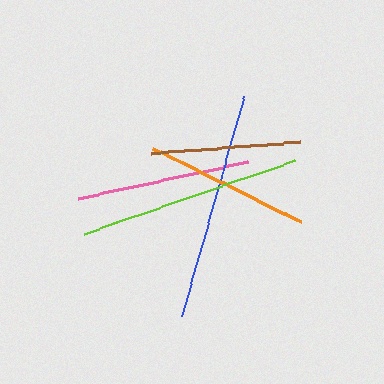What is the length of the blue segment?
The blue segment is approximately 228 pixels long.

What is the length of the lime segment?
The lime segment is approximately 223 pixels long.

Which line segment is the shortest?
The brown line is the shortest at approximately 149 pixels.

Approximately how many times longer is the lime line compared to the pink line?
The lime line is approximately 1.3 times the length of the pink line.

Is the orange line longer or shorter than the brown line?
The orange line is longer than the brown line.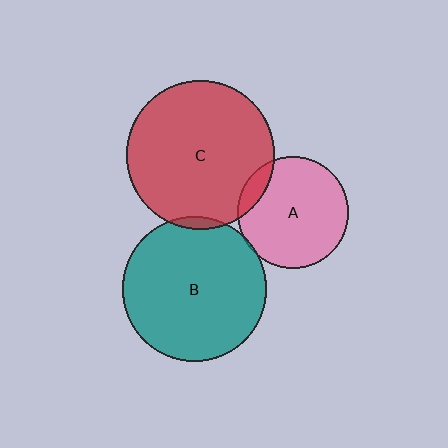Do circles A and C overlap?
Yes.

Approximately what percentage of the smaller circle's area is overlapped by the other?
Approximately 10%.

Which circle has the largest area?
Circle C (red).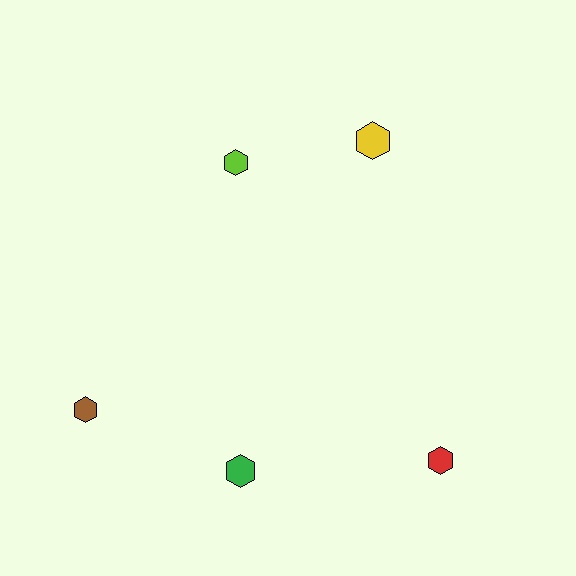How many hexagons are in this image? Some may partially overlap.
There are 5 hexagons.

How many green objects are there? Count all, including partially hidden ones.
There is 1 green object.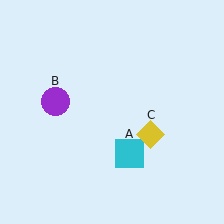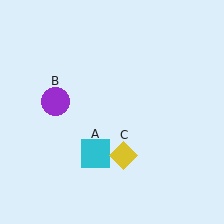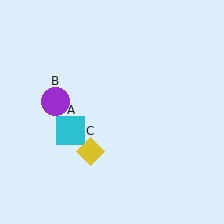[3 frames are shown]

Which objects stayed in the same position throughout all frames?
Purple circle (object B) remained stationary.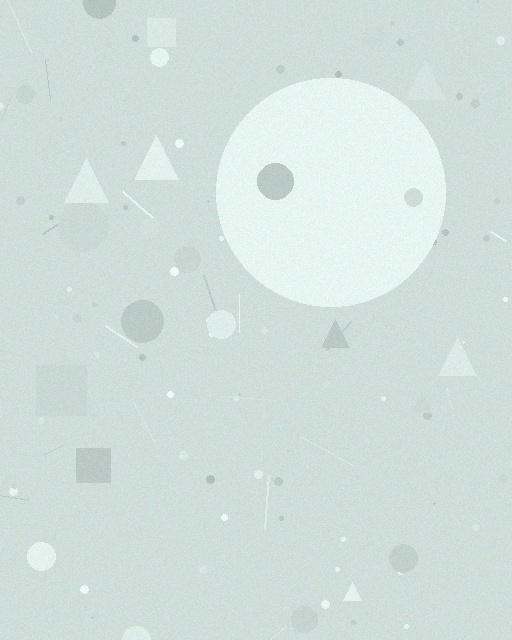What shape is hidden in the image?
A circle is hidden in the image.